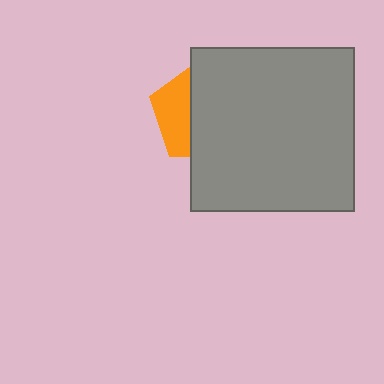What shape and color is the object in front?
The object in front is a gray square.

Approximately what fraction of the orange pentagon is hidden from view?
Roughly 66% of the orange pentagon is hidden behind the gray square.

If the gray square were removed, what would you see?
You would see the complete orange pentagon.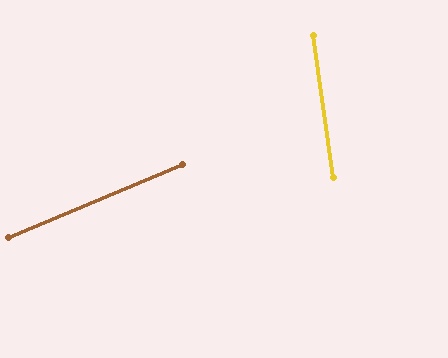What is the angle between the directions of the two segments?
Approximately 75 degrees.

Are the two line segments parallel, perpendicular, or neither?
Neither parallel nor perpendicular — they differ by about 75°.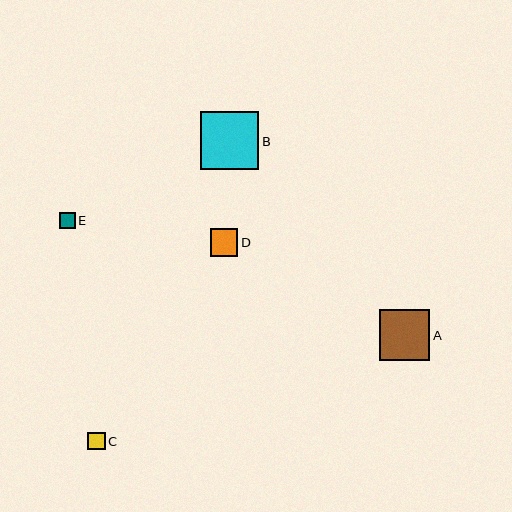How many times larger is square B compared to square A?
Square B is approximately 1.1 times the size of square A.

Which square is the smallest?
Square E is the smallest with a size of approximately 16 pixels.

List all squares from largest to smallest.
From largest to smallest: B, A, D, C, E.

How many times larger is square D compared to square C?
Square D is approximately 1.6 times the size of square C.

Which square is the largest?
Square B is the largest with a size of approximately 58 pixels.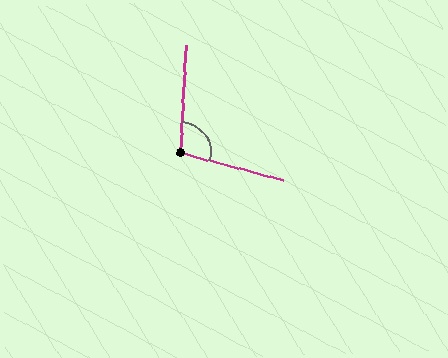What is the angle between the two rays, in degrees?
Approximately 102 degrees.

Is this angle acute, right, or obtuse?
It is obtuse.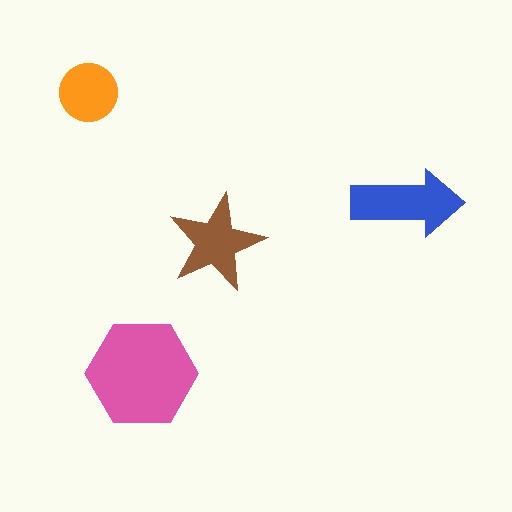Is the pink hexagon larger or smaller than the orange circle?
Larger.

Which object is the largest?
The pink hexagon.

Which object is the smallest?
The orange circle.